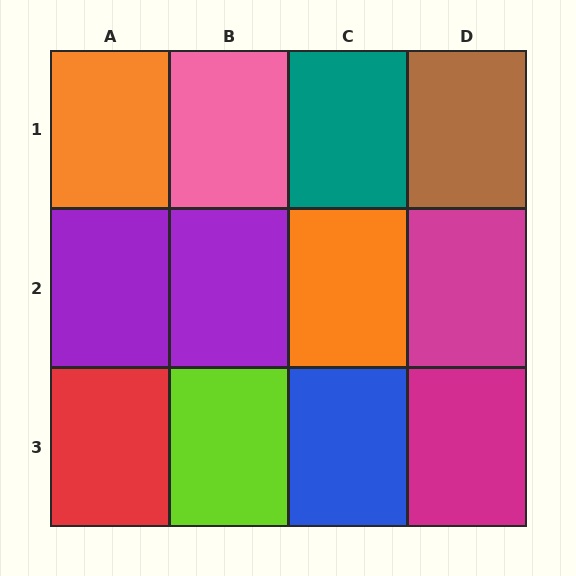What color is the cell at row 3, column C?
Blue.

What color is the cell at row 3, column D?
Magenta.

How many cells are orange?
2 cells are orange.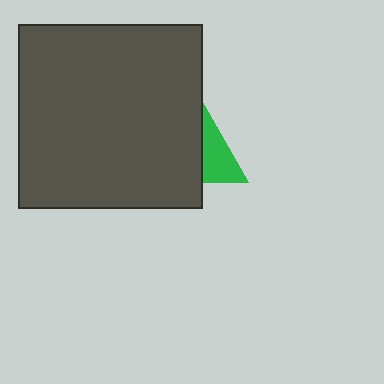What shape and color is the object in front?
The object in front is a dark gray square.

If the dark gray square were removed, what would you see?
You would see the complete green triangle.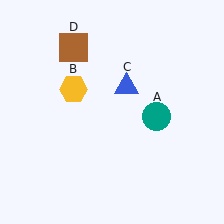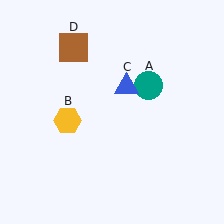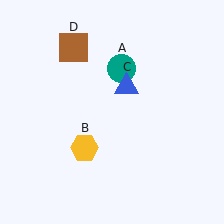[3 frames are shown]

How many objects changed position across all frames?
2 objects changed position: teal circle (object A), yellow hexagon (object B).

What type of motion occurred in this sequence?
The teal circle (object A), yellow hexagon (object B) rotated counterclockwise around the center of the scene.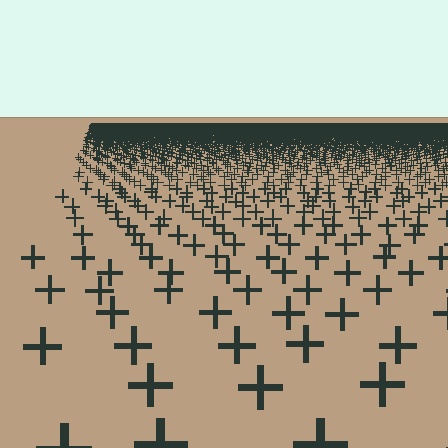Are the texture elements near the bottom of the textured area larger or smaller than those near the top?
Larger. Near the bottom, elements are closer to the viewer and appear at a bigger on-screen size.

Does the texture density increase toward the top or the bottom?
Density increases toward the top.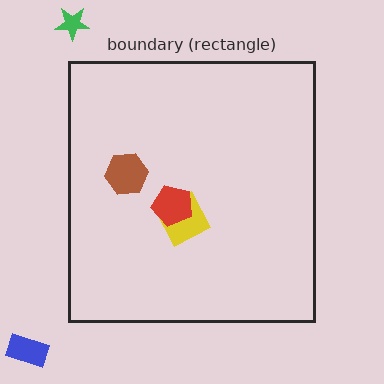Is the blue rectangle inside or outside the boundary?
Outside.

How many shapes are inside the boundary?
3 inside, 2 outside.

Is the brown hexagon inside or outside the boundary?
Inside.